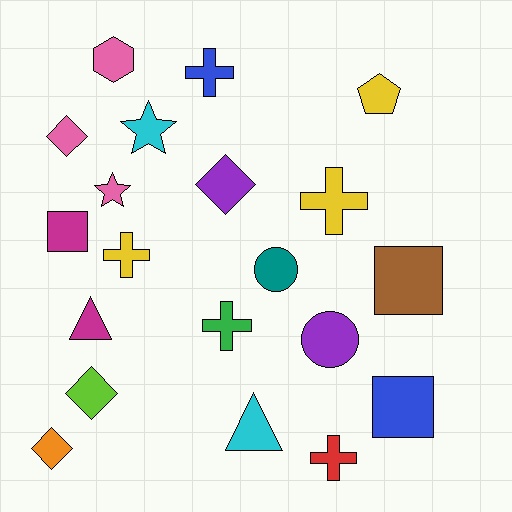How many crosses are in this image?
There are 5 crosses.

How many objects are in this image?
There are 20 objects.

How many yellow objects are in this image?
There are 3 yellow objects.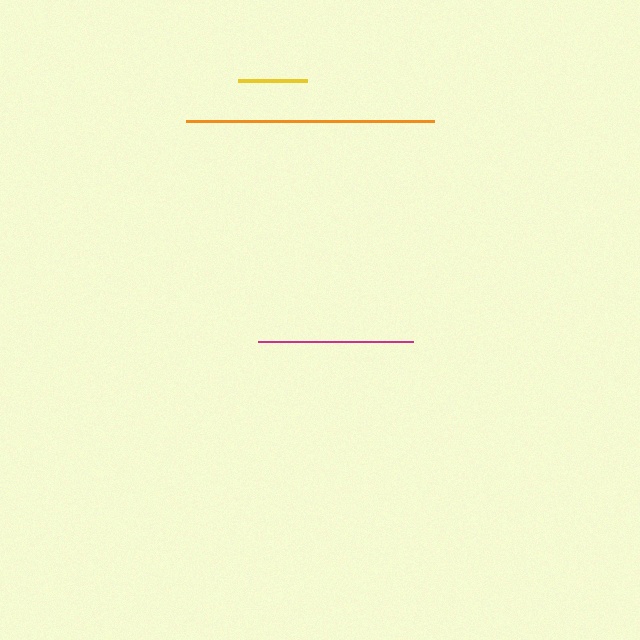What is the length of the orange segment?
The orange segment is approximately 248 pixels long.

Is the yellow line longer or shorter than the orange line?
The orange line is longer than the yellow line.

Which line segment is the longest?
The orange line is the longest at approximately 248 pixels.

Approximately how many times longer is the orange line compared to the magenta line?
The orange line is approximately 1.6 times the length of the magenta line.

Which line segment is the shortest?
The yellow line is the shortest at approximately 69 pixels.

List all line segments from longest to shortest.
From longest to shortest: orange, magenta, yellow.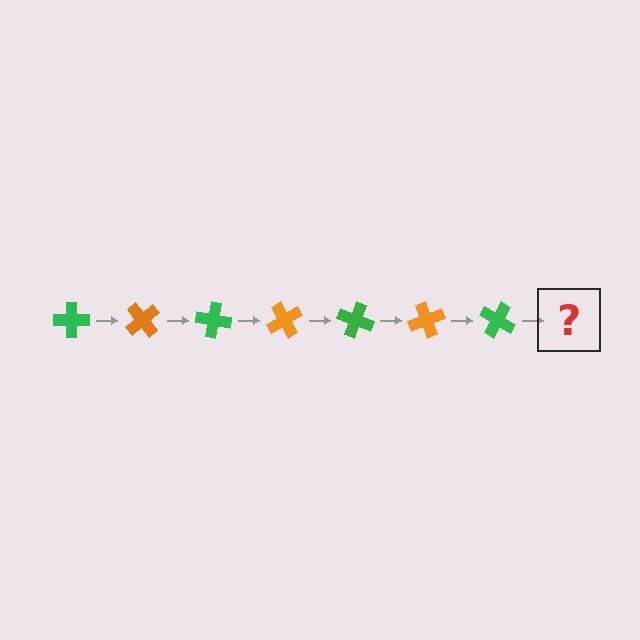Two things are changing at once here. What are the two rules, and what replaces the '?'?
The two rules are that it rotates 50 degrees each step and the color cycles through green and orange. The '?' should be an orange cross, rotated 350 degrees from the start.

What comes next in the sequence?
The next element should be an orange cross, rotated 350 degrees from the start.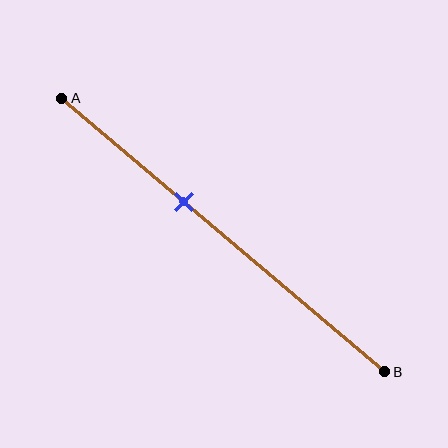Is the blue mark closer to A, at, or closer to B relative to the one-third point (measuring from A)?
The blue mark is closer to point B than the one-third point of segment AB.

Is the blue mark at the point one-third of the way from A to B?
No, the mark is at about 40% from A, not at the 33% one-third point.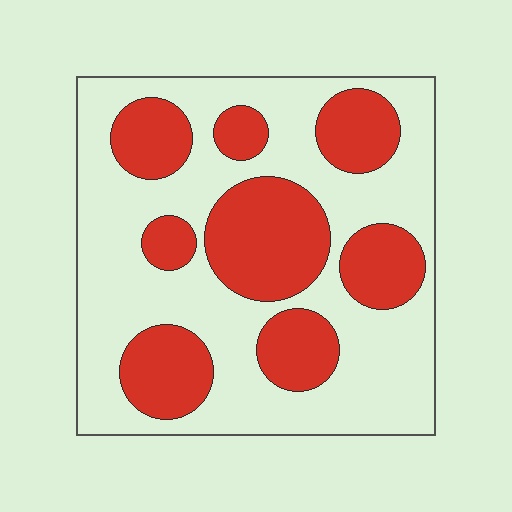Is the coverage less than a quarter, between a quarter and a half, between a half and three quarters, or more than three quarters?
Between a quarter and a half.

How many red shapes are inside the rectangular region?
8.